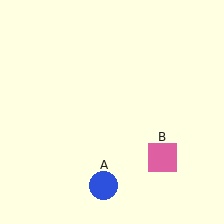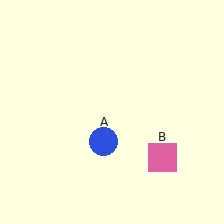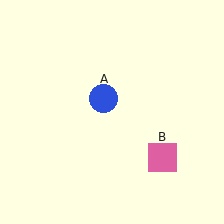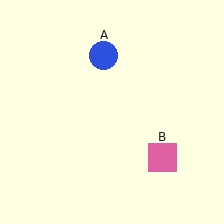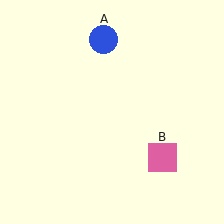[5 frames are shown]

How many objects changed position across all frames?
1 object changed position: blue circle (object A).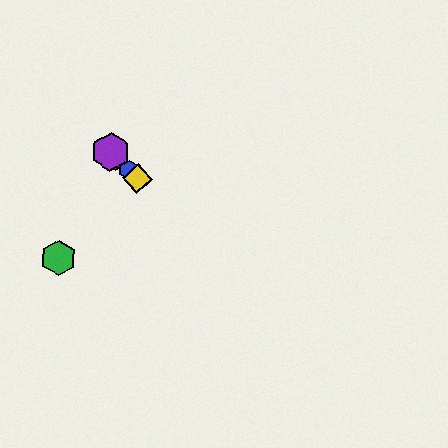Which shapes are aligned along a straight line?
The red hexagon, the blue hexagon, the yellow diamond, the purple hexagon are aligned along a straight line.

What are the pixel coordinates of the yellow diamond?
The yellow diamond is at (137, 179).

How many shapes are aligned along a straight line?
4 shapes (the red hexagon, the blue hexagon, the yellow diamond, the purple hexagon) are aligned along a straight line.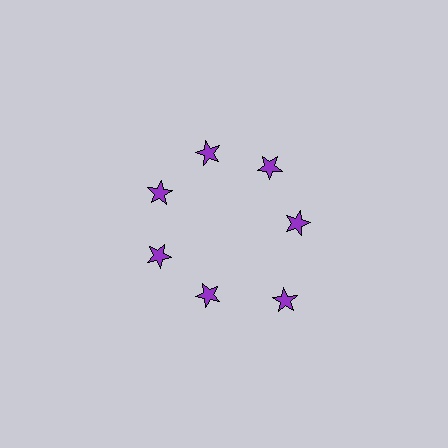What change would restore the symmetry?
The symmetry would be restored by moving it inward, back onto the ring so that all 7 stars sit at equal angles and equal distance from the center.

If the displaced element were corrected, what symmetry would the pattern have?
It would have 7-fold rotational symmetry — the pattern would map onto itself every 51 degrees.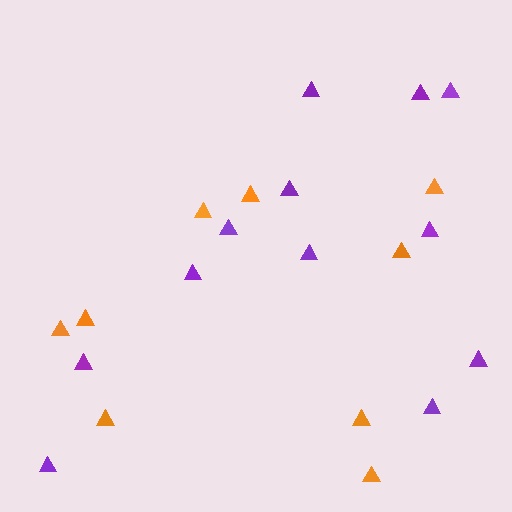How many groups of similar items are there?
There are 2 groups: one group of orange triangles (9) and one group of purple triangles (12).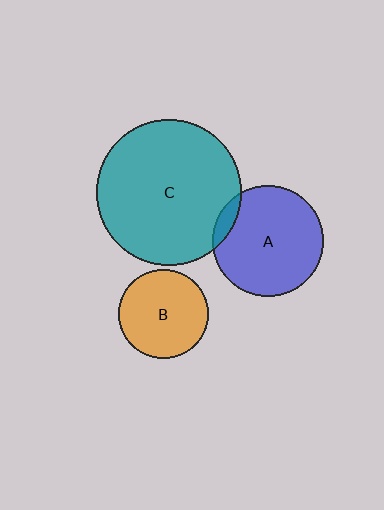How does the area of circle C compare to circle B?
Approximately 2.6 times.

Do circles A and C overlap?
Yes.